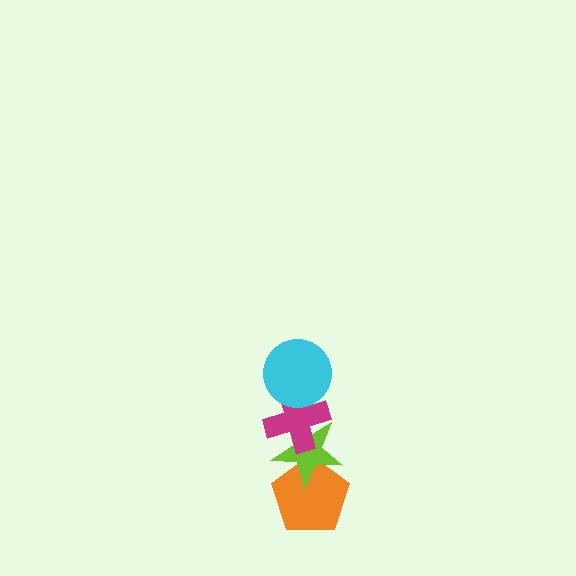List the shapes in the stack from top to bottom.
From top to bottom: the cyan circle, the magenta cross, the lime star, the orange pentagon.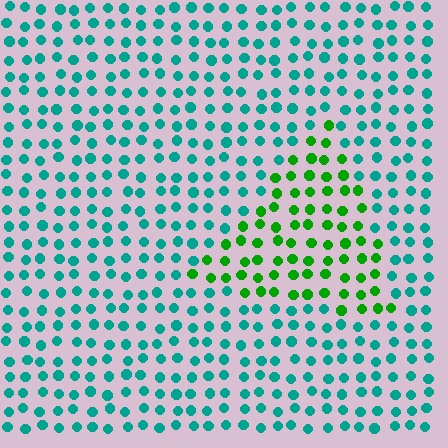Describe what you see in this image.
The image is filled with small teal elements in a uniform arrangement. A triangle-shaped region is visible where the elements are tinted to a slightly different hue, forming a subtle color boundary.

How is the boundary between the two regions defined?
The boundary is defined purely by a slight shift in hue (about 52 degrees). Spacing, size, and orientation are identical on both sides.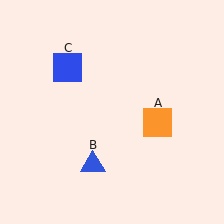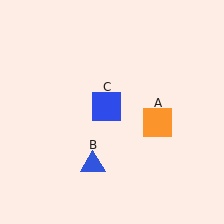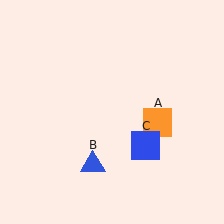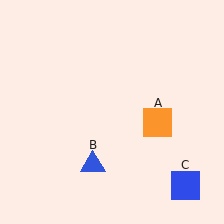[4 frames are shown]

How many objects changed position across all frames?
1 object changed position: blue square (object C).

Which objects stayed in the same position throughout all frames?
Orange square (object A) and blue triangle (object B) remained stationary.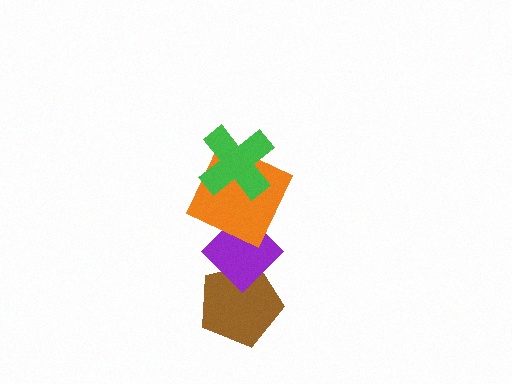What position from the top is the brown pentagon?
The brown pentagon is 4th from the top.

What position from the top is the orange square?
The orange square is 2nd from the top.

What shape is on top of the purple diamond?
The orange square is on top of the purple diamond.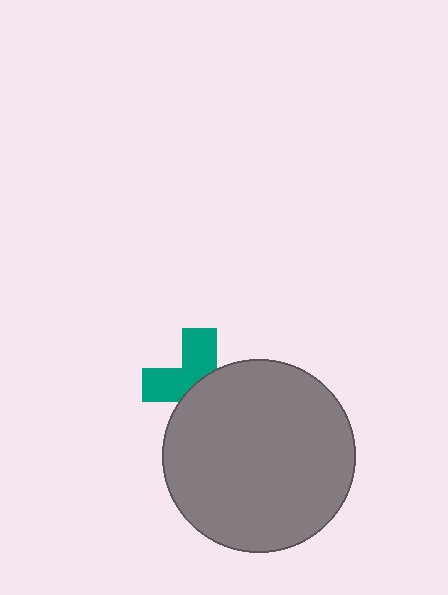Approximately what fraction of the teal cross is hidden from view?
Roughly 52% of the teal cross is hidden behind the gray circle.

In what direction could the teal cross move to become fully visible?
The teal cross could move toward the upper-left. That would shift it out from behind the gray circle entirely.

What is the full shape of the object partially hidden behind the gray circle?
The partially hidden object is a teal cross.